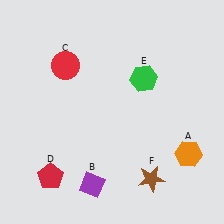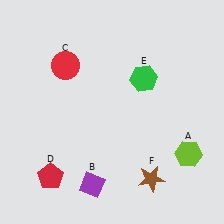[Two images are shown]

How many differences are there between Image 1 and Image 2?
There is 1 difference between the two images.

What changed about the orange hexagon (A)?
In Image 1, A is orange. In Image 2, it changed to lime.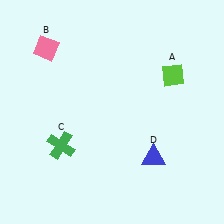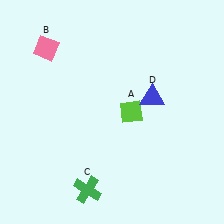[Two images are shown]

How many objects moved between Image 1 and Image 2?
3 objects moved between the two images.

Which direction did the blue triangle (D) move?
The blue triangle (D) moved up.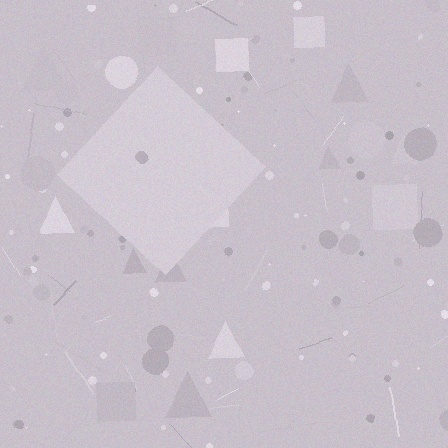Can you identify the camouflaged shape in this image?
The camouflaged shape is a diamond.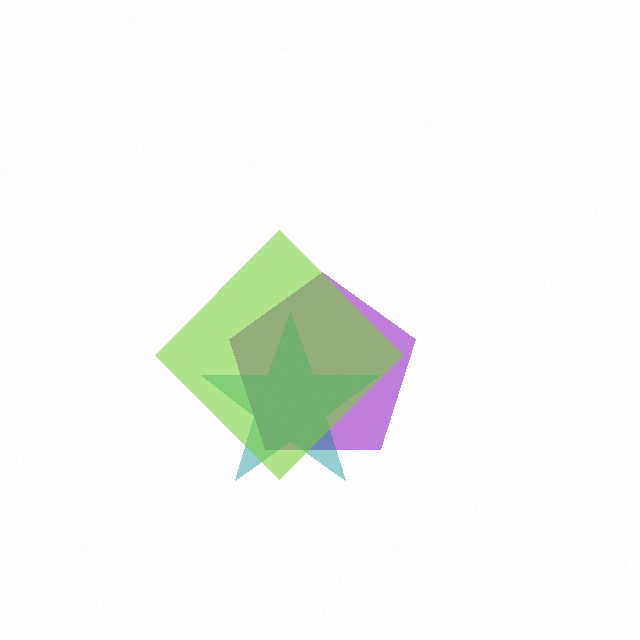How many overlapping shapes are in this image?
There are 3 overlapping shapes in the image.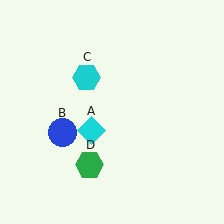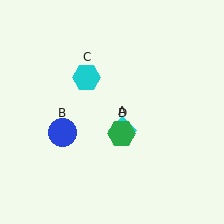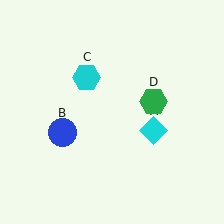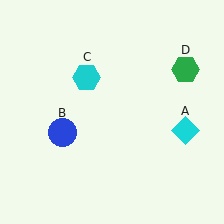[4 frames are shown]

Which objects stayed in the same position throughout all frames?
Blue circle (object B) and cyan hexagon (object C) remained stationary.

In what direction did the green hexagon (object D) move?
The green hexagon (object D) moved up and to the right.